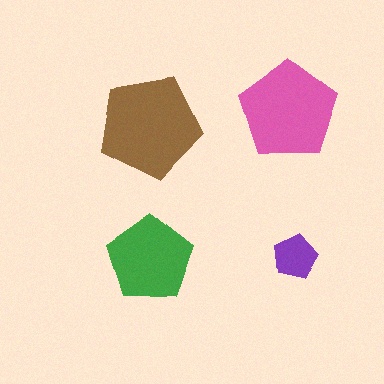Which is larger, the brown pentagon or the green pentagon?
The brown one.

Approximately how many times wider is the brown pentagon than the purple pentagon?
About 2.5 times wider.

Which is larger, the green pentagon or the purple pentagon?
The green one.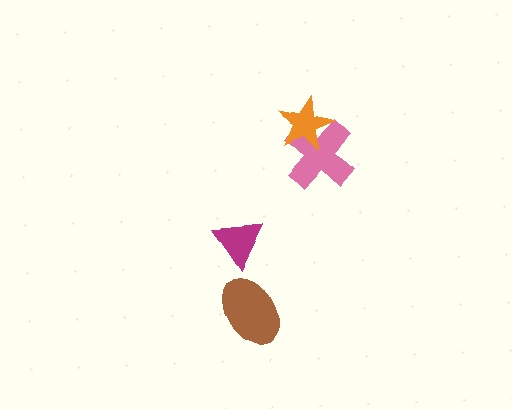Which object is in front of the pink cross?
The orange star is in front of the pink cross.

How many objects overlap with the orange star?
1 object overlaps with the orange star.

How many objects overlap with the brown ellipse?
0 objects overlap with the brown ellipse.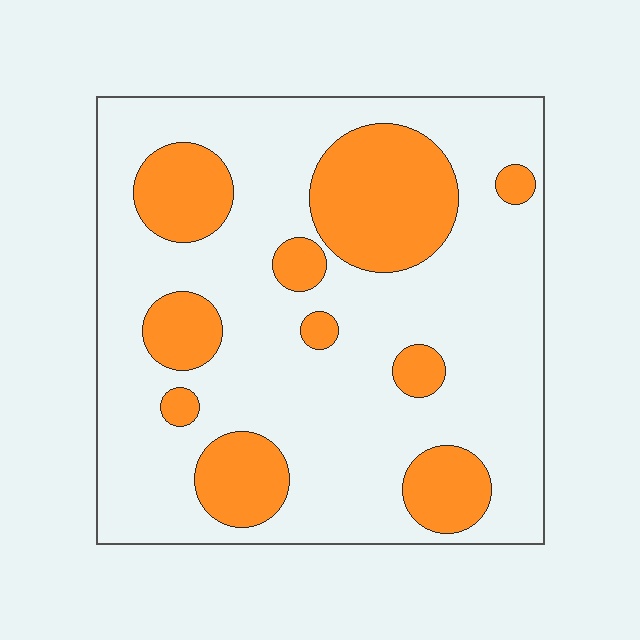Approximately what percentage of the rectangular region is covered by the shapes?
Approximately 25%.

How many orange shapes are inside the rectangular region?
10.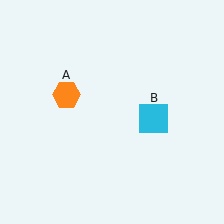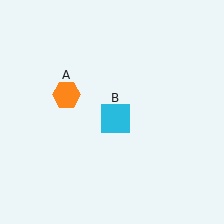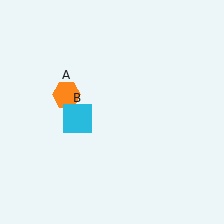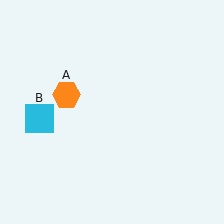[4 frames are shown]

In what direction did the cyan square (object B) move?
The cyan square (object B) moved left.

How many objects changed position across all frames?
1 object changed position: cyan square (object B).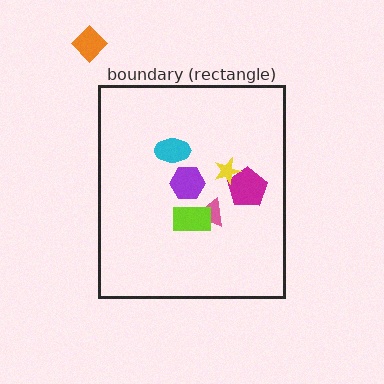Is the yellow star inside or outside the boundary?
Inside.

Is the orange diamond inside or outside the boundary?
Outside.